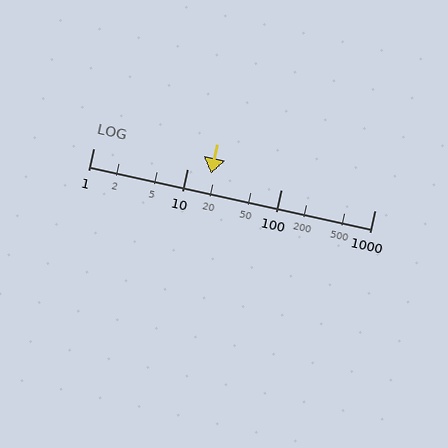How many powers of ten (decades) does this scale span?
The scale spans 3 decades, from 1 to 1000.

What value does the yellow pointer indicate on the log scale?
The pointer indicates approximately 18.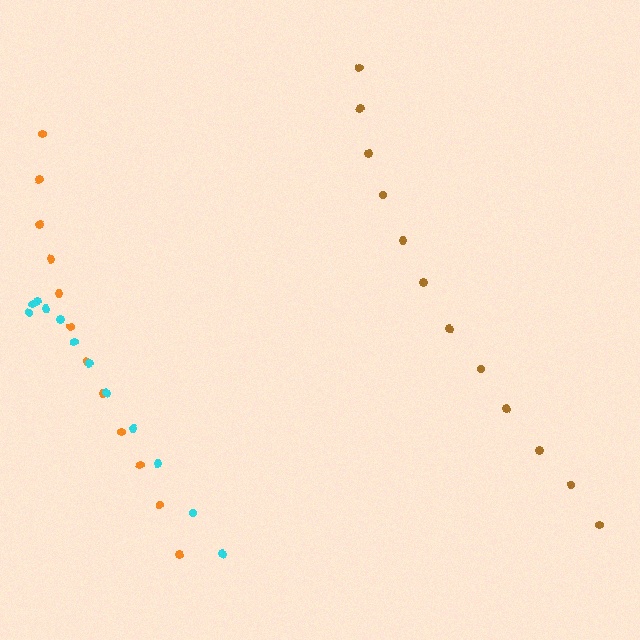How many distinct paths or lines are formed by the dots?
There are 3 distinct paths.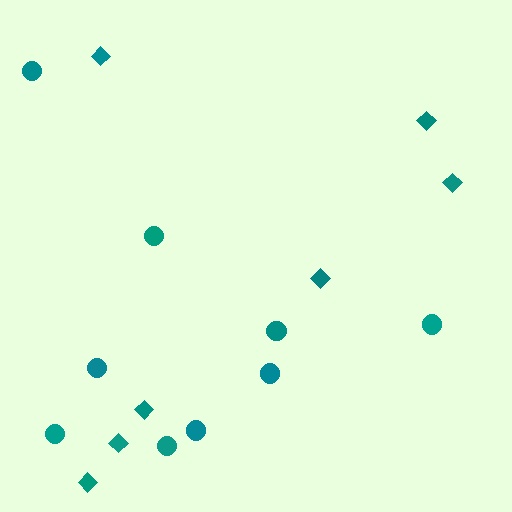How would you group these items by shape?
There are 2 groups: one group of circles (9) and one group of diamonds (7).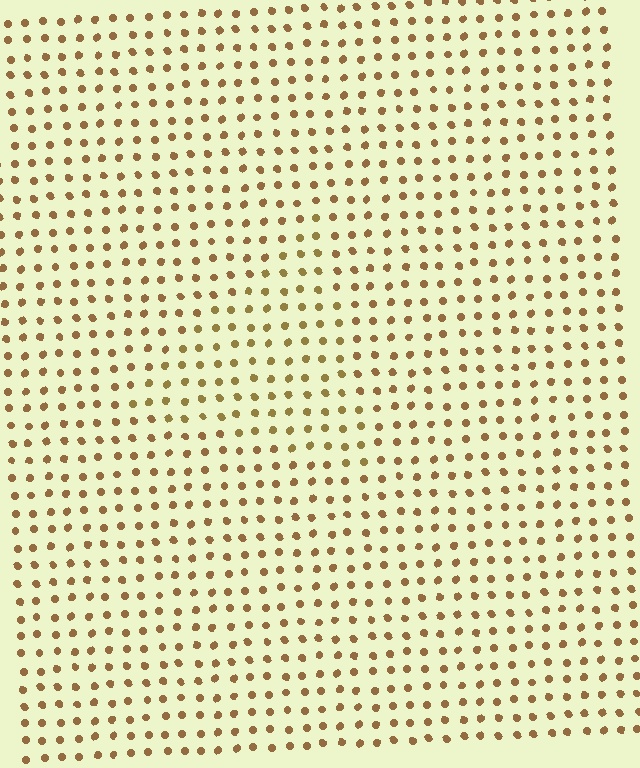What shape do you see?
I see a triangle.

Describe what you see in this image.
The image is filled with small brown elements in a uniform arrangement. A triangle-shaped region is visible where the elements are tinted to a slightly different hue, forming a subtle color boundary.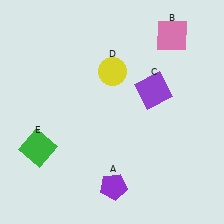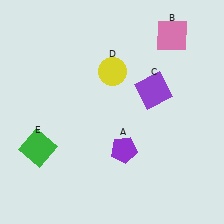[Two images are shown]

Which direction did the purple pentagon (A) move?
The purple pentagon (A) moved up.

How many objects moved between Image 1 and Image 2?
1 object moved between the two images.